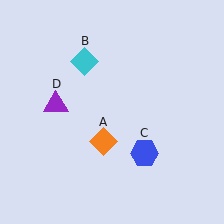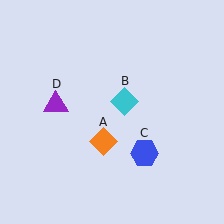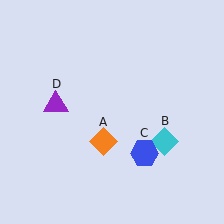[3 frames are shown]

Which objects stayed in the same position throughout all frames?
Orange diamond (object A) and blue hexagon (object C) and purple triangle (object D) remained stationary.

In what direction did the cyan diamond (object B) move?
The cyan diamond (object B) moved down and to the right.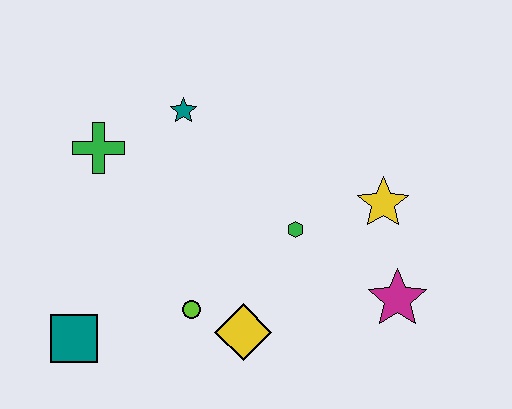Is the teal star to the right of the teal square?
Yes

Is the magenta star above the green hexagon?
No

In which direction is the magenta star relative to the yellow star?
The magenta star is below the yellow star.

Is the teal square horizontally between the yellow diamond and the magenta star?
No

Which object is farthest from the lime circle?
The yellow star is farthest from the lime circle.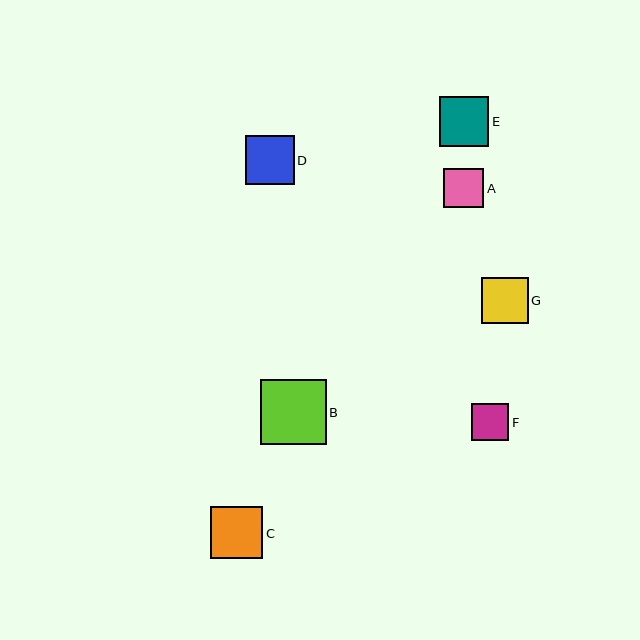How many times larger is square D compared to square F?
Square D is approximately 1.3 times the size of square F.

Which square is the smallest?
Square F is the smallest with a size of approximately 37 pixels.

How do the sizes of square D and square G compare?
Square D and square G are approximately the same size.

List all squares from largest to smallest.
From largest to smallest: B, C, E, D, G, A, F.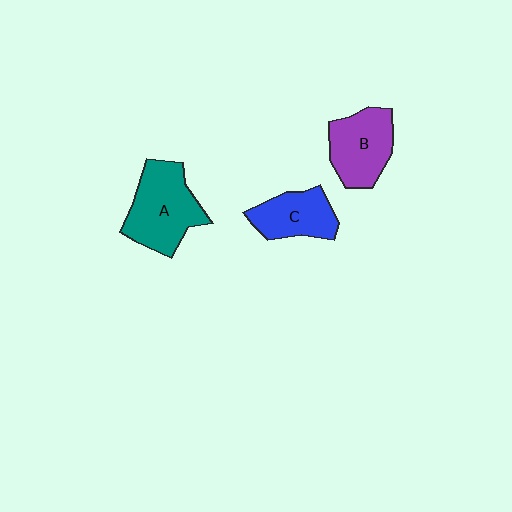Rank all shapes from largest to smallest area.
From largest to smallest: A (teal), B (purple), C (blue).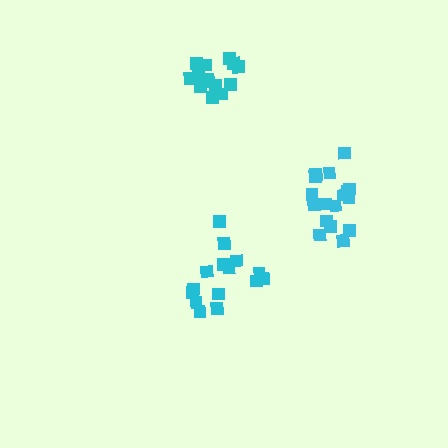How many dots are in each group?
Group 1: 17 dots, Group 2: 17 dots, Group 3: 15 dots (49 total).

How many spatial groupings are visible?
There are 3 spatial groupings.